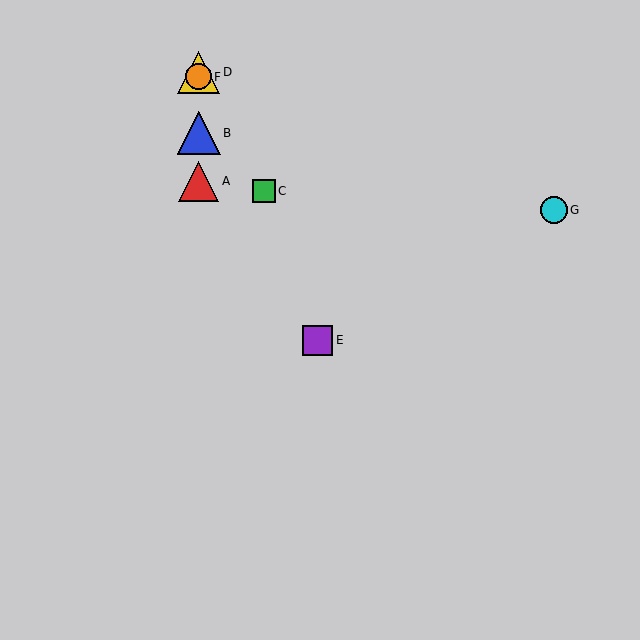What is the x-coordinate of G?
Object G is at x≈554.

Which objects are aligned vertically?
Objects A, B, D, F are aligned vertically.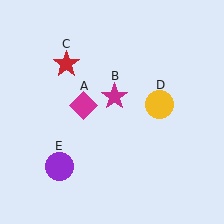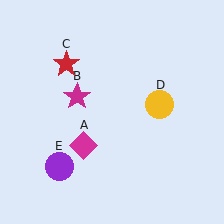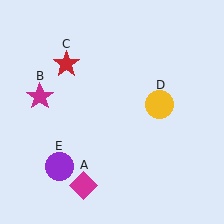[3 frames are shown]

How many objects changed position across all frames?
2 objects changed position: magenta diamond (object A), magenta star (object B).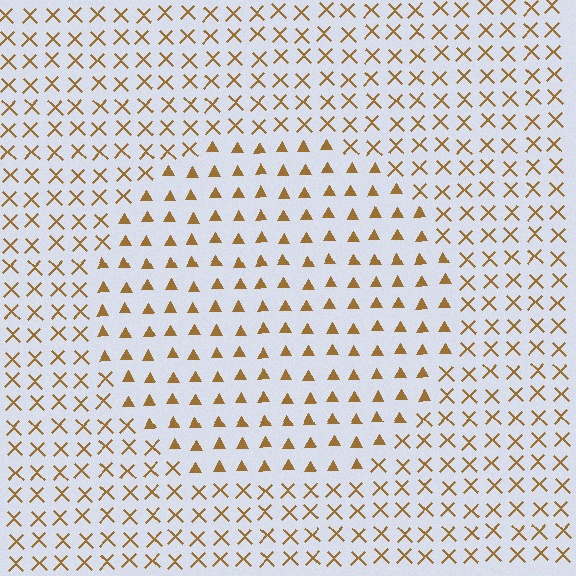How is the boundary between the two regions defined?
The boundary is defined by a change in element shape: triangles inside vs. X marks outside. All elements share the same color and spacing.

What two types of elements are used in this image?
The image uses triangles inside the circle region and X marks outside it.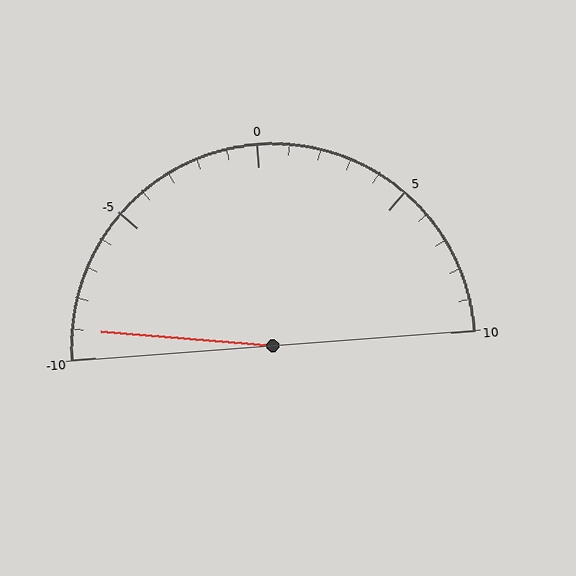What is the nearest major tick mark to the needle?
The nearest major tick mark is -10.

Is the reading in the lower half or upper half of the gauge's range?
The reading is in the lower half of the range (-10 to 10).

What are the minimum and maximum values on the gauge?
The gauge ranges from -10 to 10.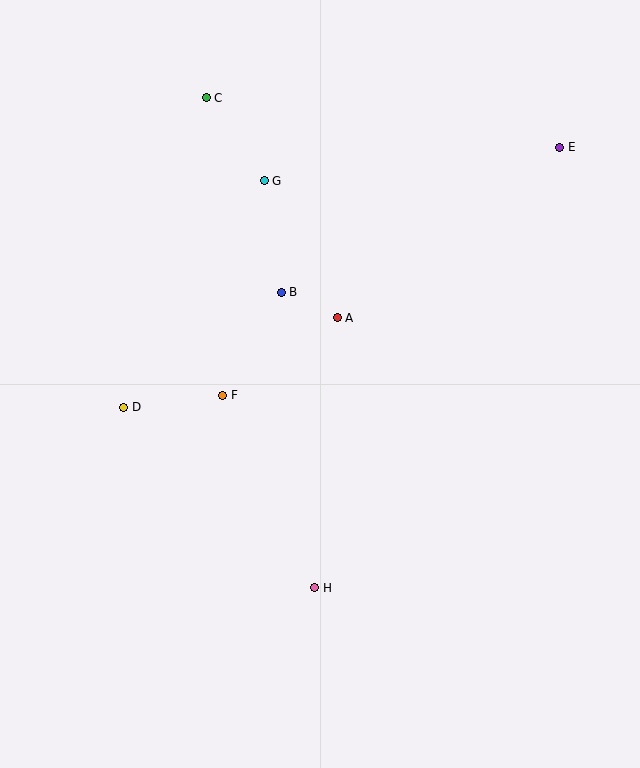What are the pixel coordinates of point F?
Point F is at (223, 395).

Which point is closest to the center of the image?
Point A at (337, 318) is closest to the center.